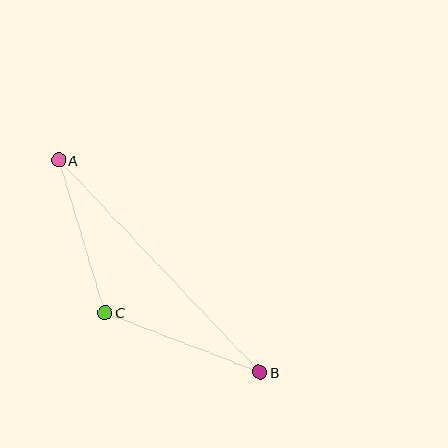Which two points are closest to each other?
Points A and C are closest to each other.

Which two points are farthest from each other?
Points A and B are farthest from each other.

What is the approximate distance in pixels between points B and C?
The distance between B and C is approximately 166 pixels.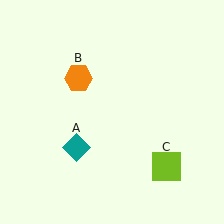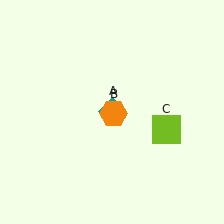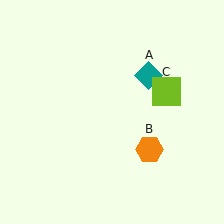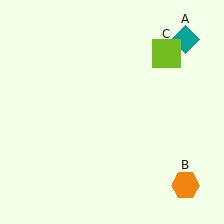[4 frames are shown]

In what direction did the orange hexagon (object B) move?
The orange hexagon (object B) moved down and to the right.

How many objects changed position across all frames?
3 objects changed position: teal diamond (object A), orange hexagon (object B), lime square (object C).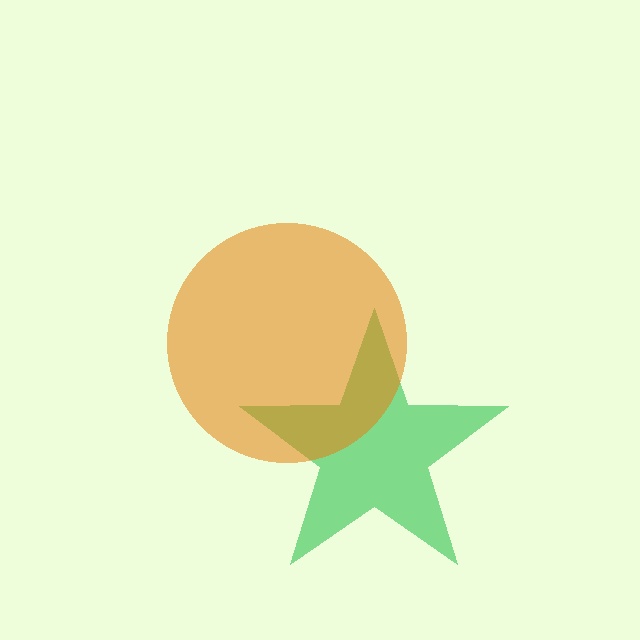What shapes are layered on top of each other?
The layered shapes are: a green star, an orange circle.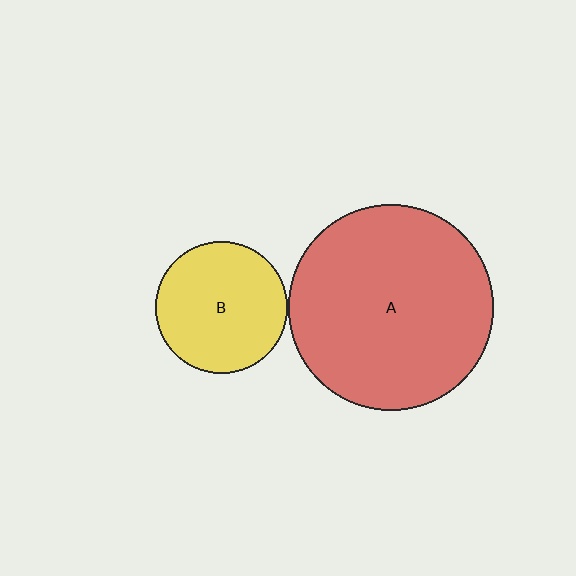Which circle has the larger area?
Circle A (red).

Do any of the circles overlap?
No, none of the circles overlap.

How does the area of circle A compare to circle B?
Approximately 2.4 times.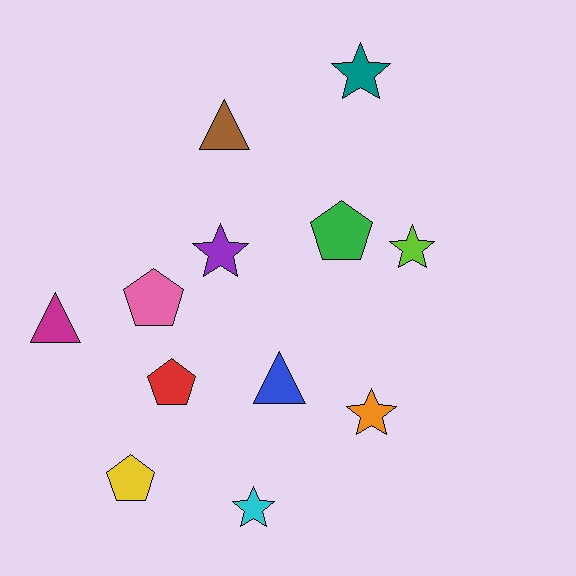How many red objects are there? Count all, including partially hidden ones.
There is 1 red object.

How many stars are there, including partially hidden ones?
There are 5 stars.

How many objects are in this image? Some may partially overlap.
There are 12 objects.